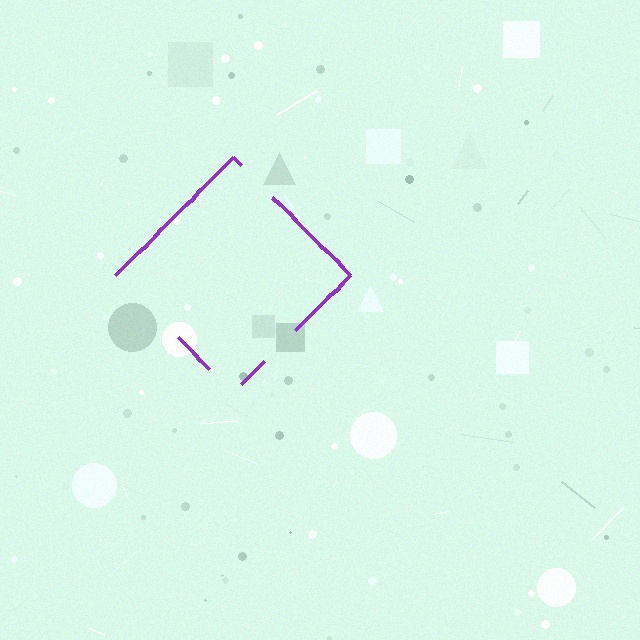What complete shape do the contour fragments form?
The contour fragments form a diamond.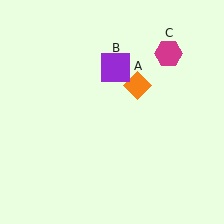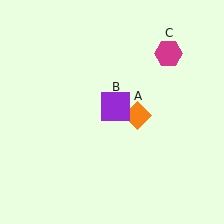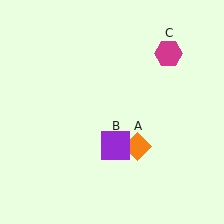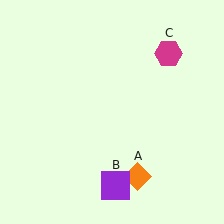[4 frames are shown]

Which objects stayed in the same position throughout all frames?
Magenta hexagon (object C) remained stationary.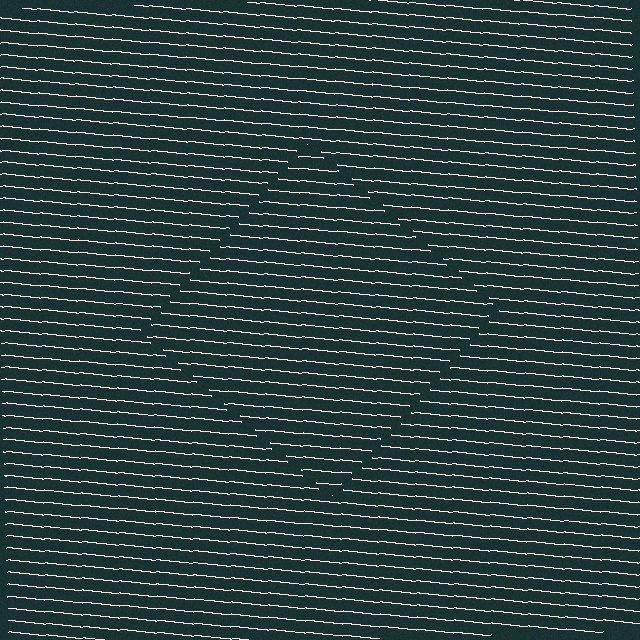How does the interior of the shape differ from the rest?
The interior of the shape contains the same grating, shifted by half a period — the contour is defined by the phase discontinuity where line-ends from the inner and outer gratings abut.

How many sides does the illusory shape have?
4 sides — the line-ends trace a square.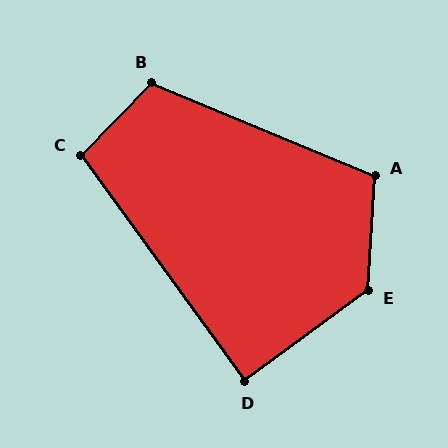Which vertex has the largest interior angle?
E, at approximately 130 degrees.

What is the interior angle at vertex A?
Approximately 109 degrees (obtuse).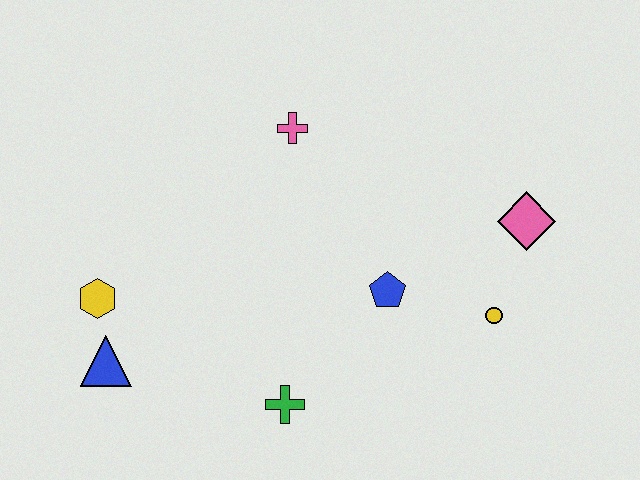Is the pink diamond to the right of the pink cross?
Yes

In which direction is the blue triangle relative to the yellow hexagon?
The blue triangle is below the yellow hexagon.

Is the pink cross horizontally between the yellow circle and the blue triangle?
Yes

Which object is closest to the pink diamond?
The yellow circle is closest to the pink diamond.